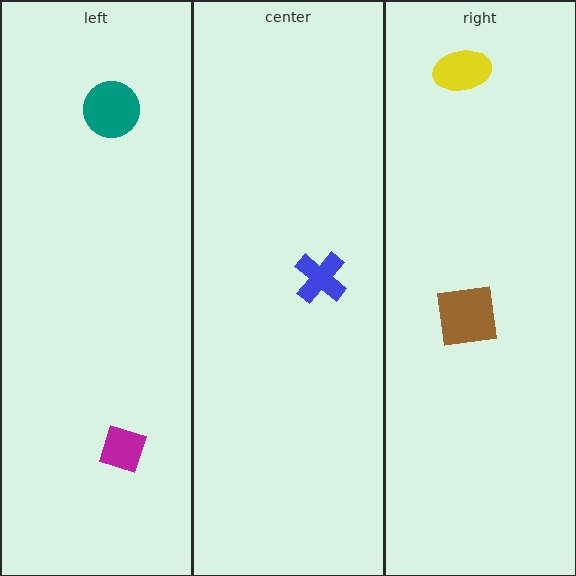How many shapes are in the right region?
2.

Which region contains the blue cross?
The center region.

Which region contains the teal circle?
The left region.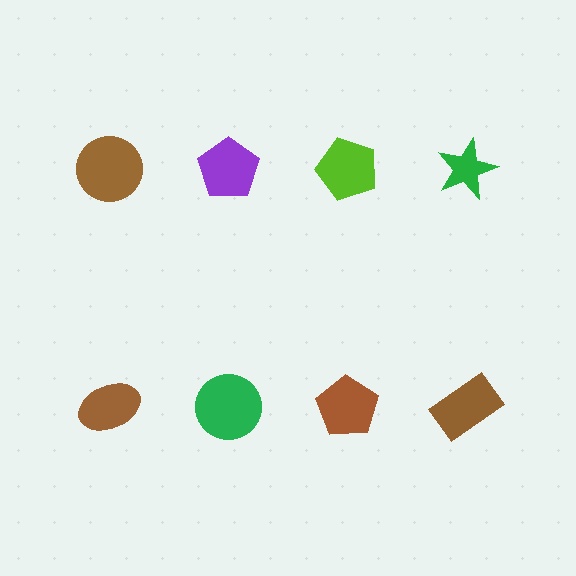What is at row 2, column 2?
A green circle.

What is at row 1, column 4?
A green star.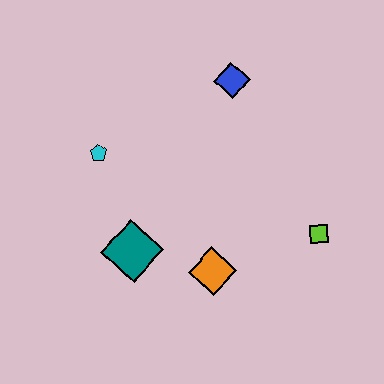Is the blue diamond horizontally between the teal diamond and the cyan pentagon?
No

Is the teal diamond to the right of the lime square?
No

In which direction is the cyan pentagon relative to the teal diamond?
The cyan pentagon is above the teal diamond.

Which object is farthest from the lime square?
The cyan pentagon is farthest from the lime square.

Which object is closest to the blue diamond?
The cyan pentagon is closest to the blue diamond.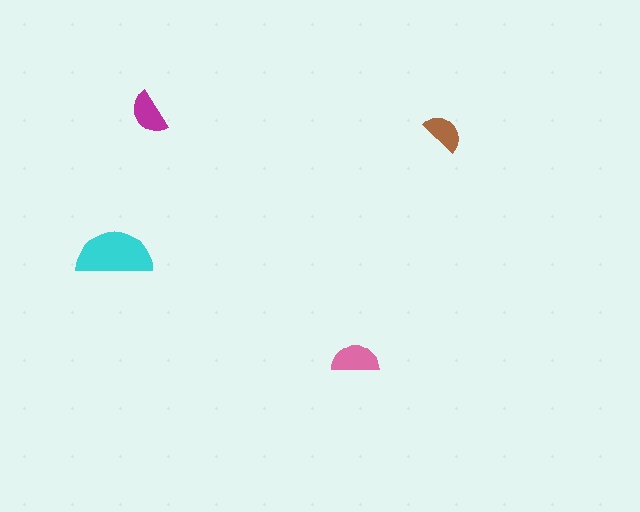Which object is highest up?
The magenta semicircle is topmost.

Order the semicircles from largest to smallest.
the cyan one, the pink one, the magenta one, the brown one.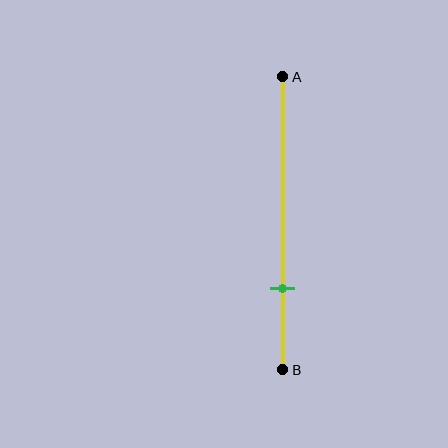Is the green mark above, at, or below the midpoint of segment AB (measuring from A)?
The green mark is below the midpoint of segment AB.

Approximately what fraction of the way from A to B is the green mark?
The green mark is approximately 70% of the way from A to B.